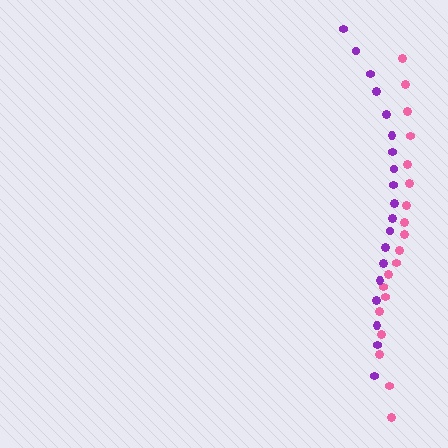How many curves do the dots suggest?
There are 2 distinct paths.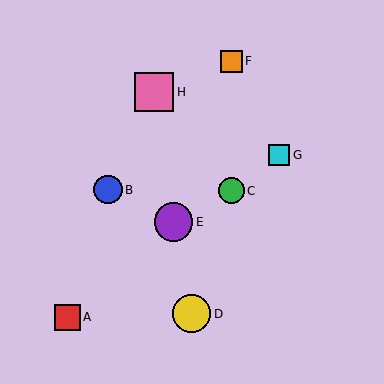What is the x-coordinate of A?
Object A is at x≈68.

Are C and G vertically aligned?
No, C is at x≈231 and G is at x≈279.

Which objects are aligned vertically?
Objects C, F are aligned vertically.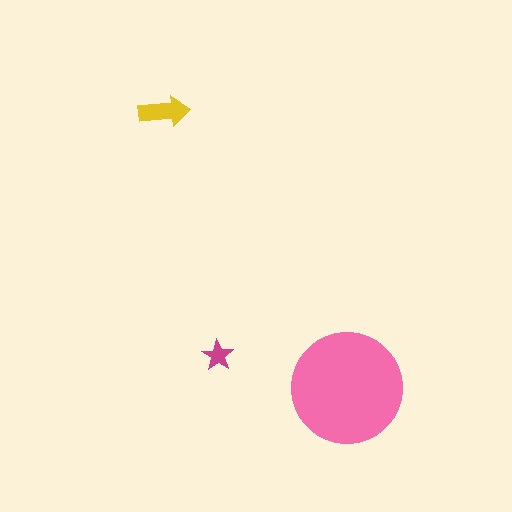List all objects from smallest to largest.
The magenta star, the yellow arrow, the pink circle.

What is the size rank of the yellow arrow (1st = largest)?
2nd.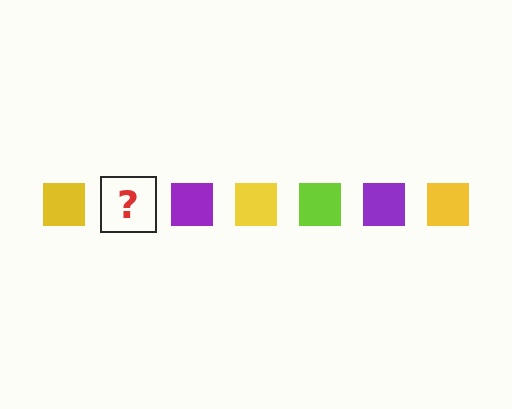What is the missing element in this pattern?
The missing element is a lime square.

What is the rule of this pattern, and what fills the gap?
The rule is that the pattern cycles through yellow, lime, purple squares. The gap should be filled with a lime square.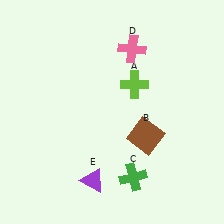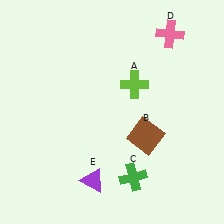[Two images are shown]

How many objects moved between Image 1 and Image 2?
1 object moved between the two images.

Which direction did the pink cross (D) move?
The pink cross (D) moved right.